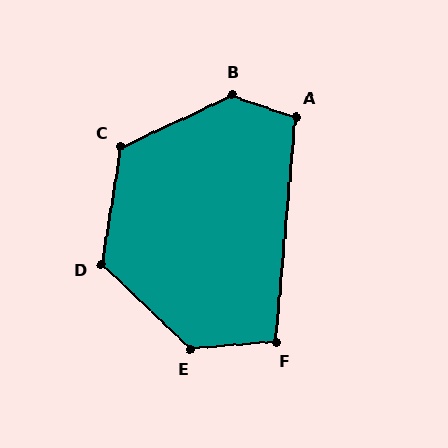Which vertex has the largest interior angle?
B, at approximately 136 degrees.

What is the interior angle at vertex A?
Approximately 104 degrees (obtuse).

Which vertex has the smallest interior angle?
F, at approximately 99 degrees.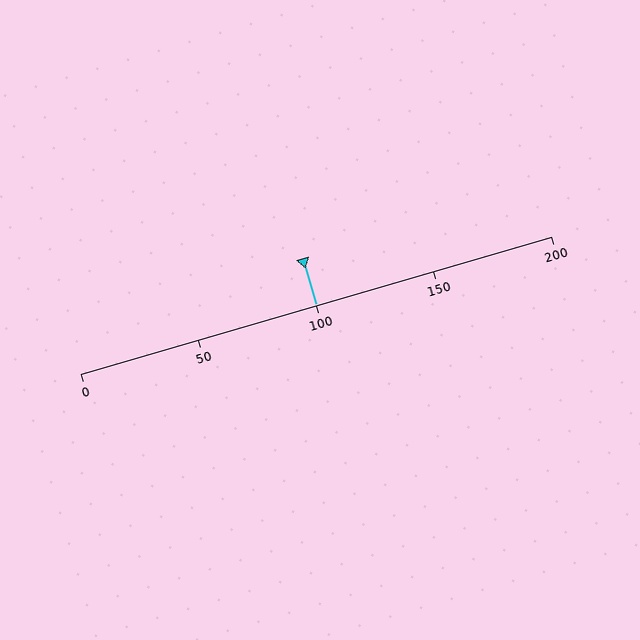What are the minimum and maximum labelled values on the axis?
The axis runs from 0 to 200.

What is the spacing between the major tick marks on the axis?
The major ticks are spaced 50 apart.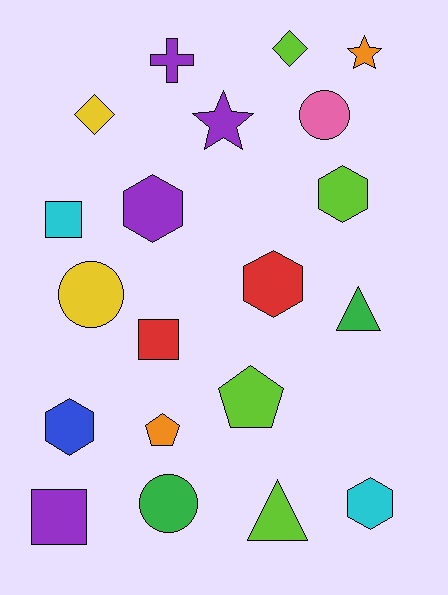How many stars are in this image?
There are 2 stars.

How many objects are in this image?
There are 20 objects.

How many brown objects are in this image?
There are no brown objects.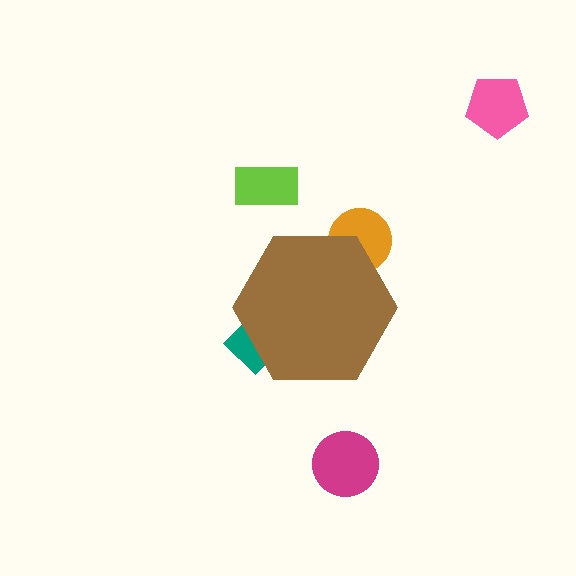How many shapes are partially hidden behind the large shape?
2 shapes are partially hidden.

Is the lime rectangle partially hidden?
No, the lime rectangle is fully visible.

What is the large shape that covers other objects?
A brown hexagon.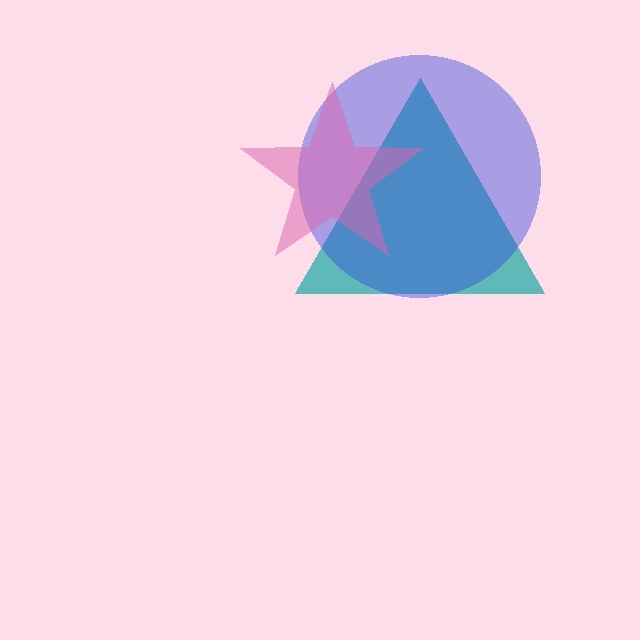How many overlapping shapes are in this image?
There are 3 overlapping shapes in the image.